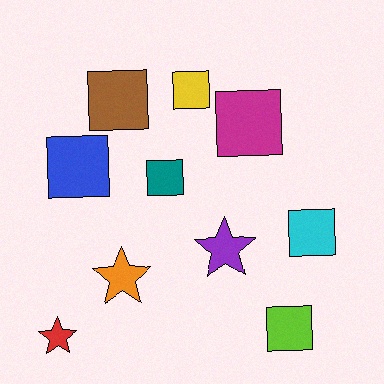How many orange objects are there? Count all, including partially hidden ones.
There is 1 orange object.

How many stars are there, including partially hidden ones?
There are 3 stars.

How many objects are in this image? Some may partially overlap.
There are 10 objects.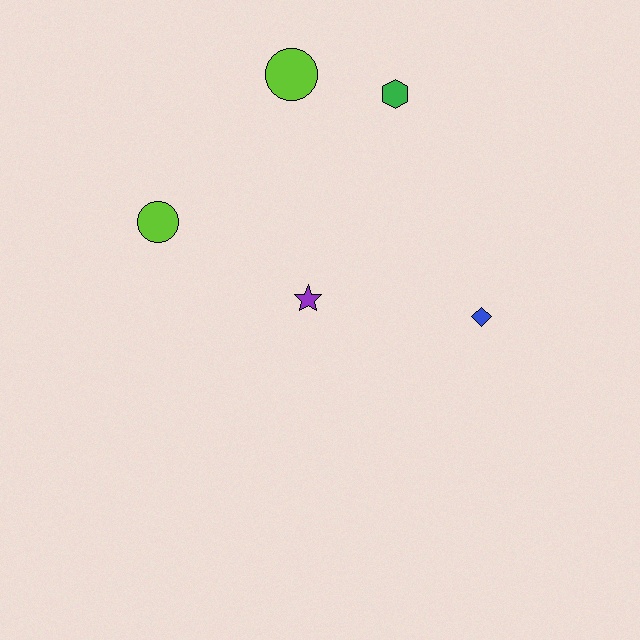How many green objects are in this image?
There is 1 green object.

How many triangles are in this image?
There are no triangles.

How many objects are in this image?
There are 5 objects.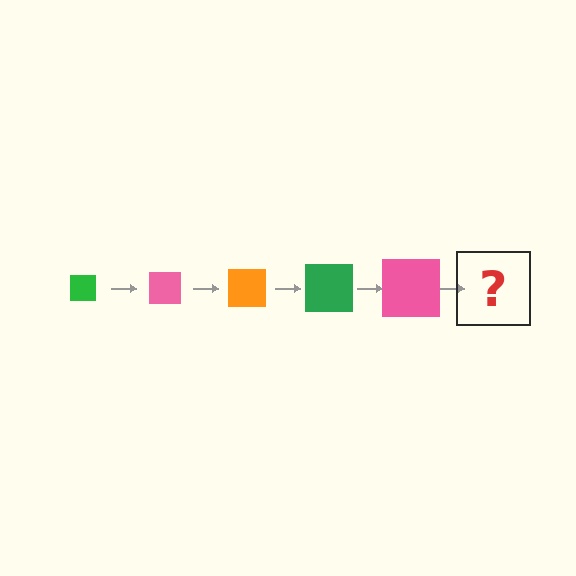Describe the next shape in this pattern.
It should be an orange square, larger than the previous one.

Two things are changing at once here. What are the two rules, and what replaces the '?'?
The two rules are that the square grows larger each step and the color cycles through green, pink, and orange. The '?' should be an orange square, larger than the previous one.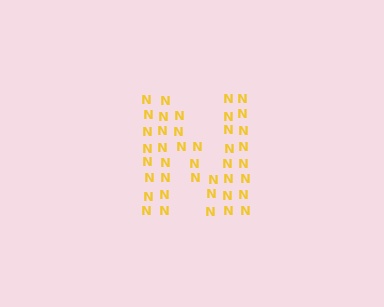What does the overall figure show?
The overall figure shows the letter N.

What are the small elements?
The small elements are letter N's.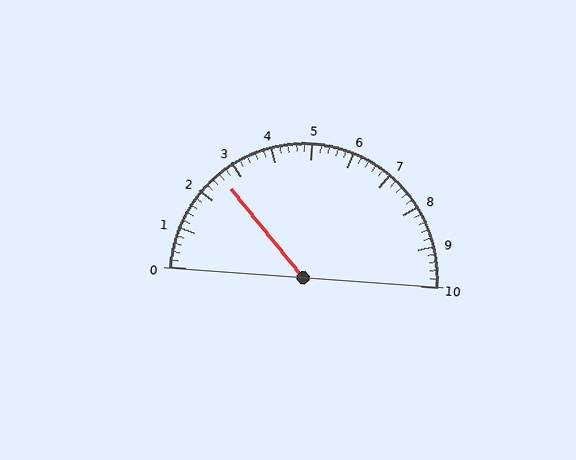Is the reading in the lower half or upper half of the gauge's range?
The reading is in the lower half of the range (0 to 10).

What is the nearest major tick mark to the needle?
The nearest major tick mark is 3.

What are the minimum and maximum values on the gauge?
The gauge ranges from 0 to 10.